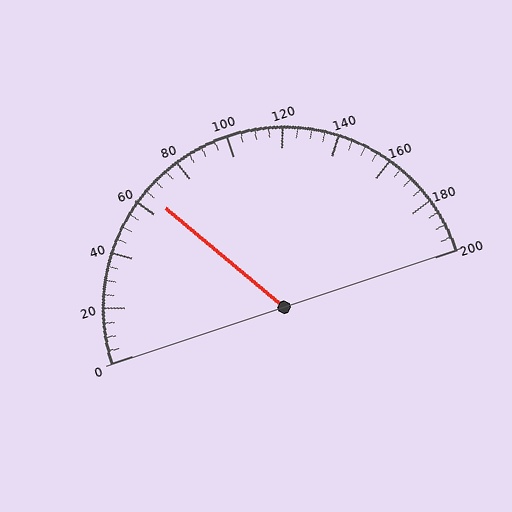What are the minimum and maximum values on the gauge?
The gauge ranges from 0 to 200.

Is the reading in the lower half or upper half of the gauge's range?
The reading is in the lower half of the range (0 to 200).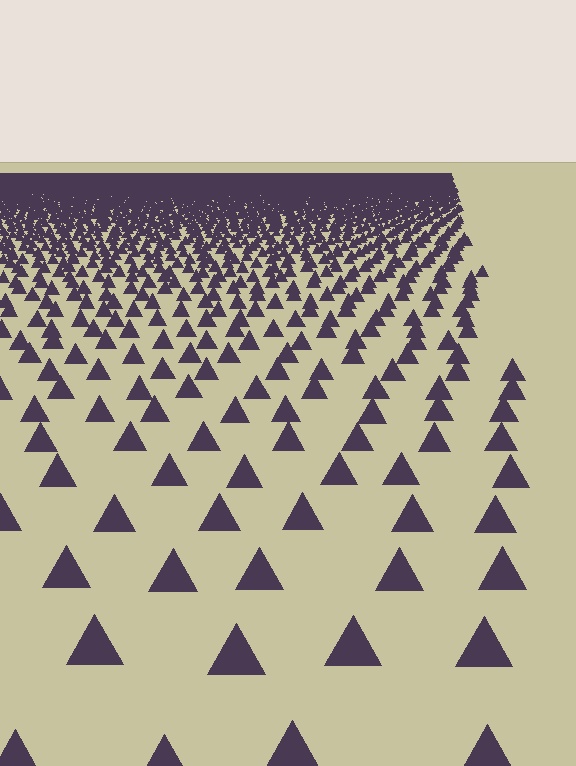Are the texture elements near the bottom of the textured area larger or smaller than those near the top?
Larger. Near the bottom, elements are closer to the viewer and appear at a bigger on-screen size.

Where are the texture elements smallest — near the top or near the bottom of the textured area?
Near the top.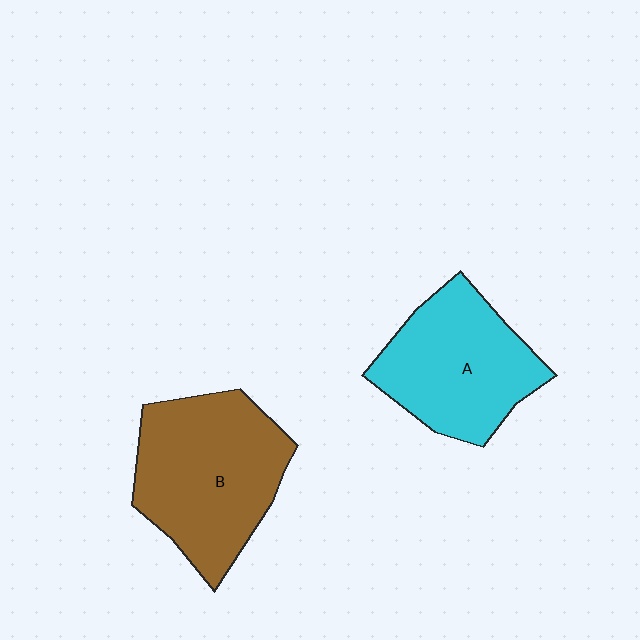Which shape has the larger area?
Shape B (brown).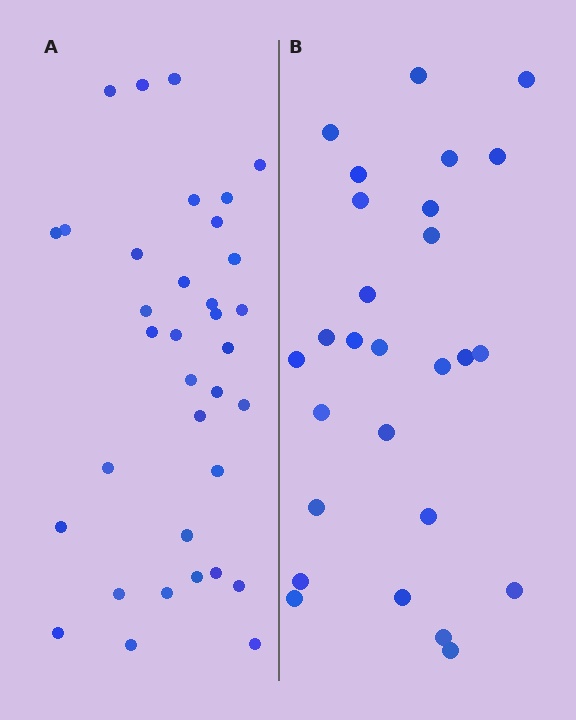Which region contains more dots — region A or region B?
Region A (the left region) has more dots.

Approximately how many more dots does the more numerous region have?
Region A has roughly 8 or so more dots than region B.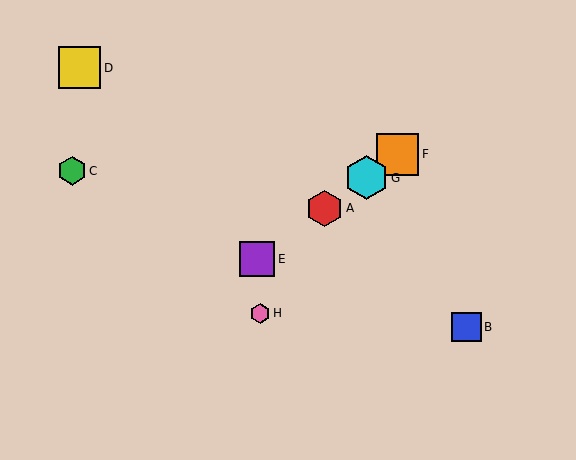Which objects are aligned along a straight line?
Objects A, E, F, G are aligned along a straight line.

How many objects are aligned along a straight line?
4 objects (A, E, F, G) are aligned along a straight line.